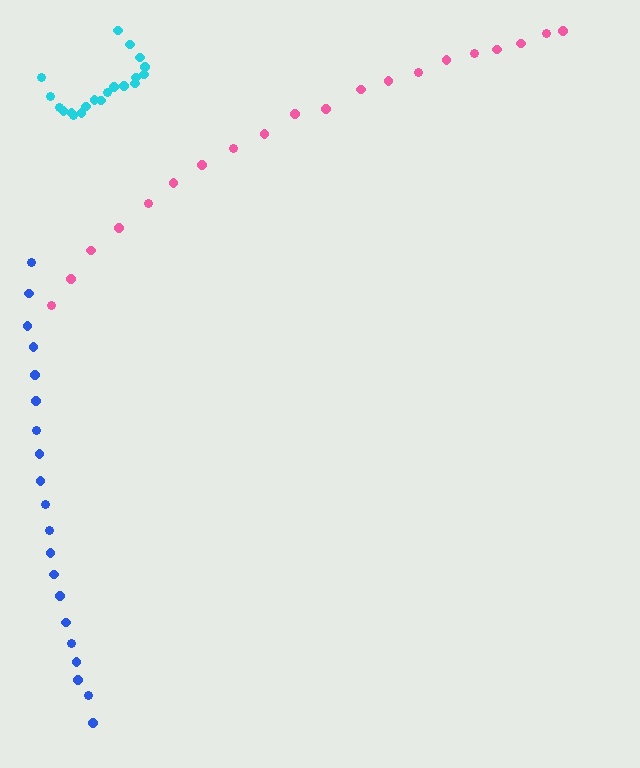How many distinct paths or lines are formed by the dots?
There are 3 distinct paths.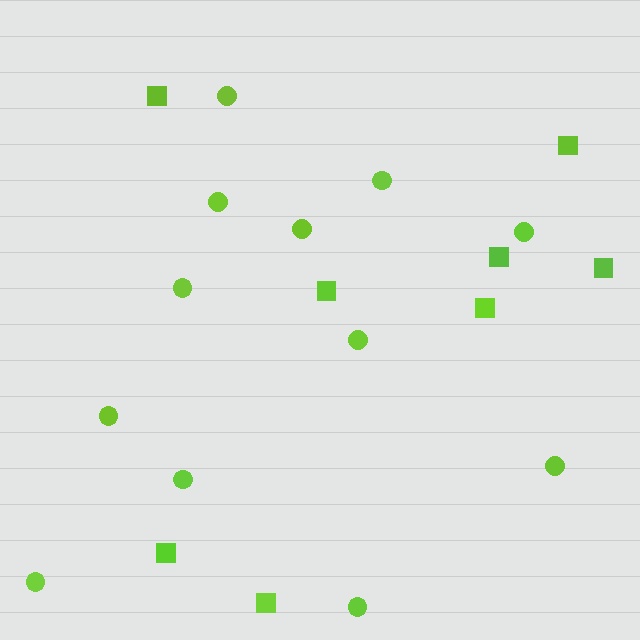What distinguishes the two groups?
There are 2 groups: one group of squares (8) and one group of circles (12).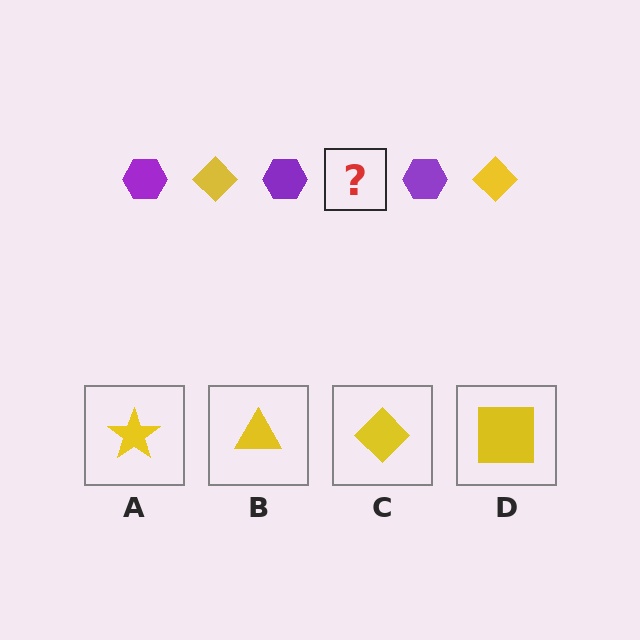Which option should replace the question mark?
Option C.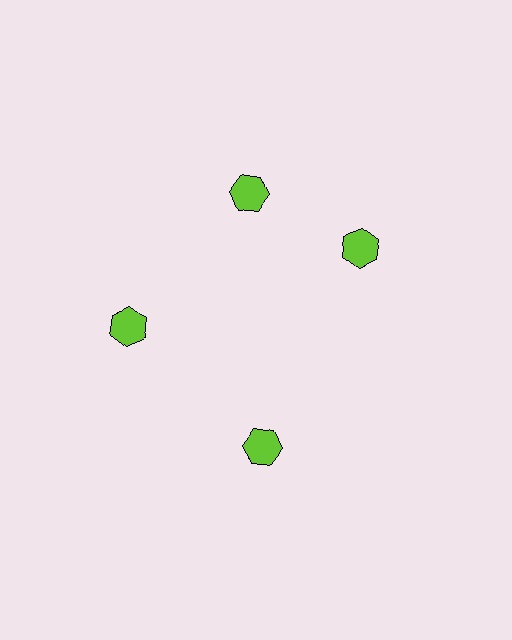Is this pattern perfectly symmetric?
No. The 4 lime hexagons are arranged in a ring, but one element near the 3 o'clock position is rotated out of alignment along the ring, breaking the 4-fold rotational symmetry.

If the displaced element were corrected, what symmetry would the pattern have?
It would have 4-fold rotational symmetry — the pattern would map onto itself every 90 degrees.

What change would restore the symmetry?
The symmetry would be restored by rotating it back into even spacing with its neighbors so that all 4 hexagons sit at equal angles and equal distance from the center.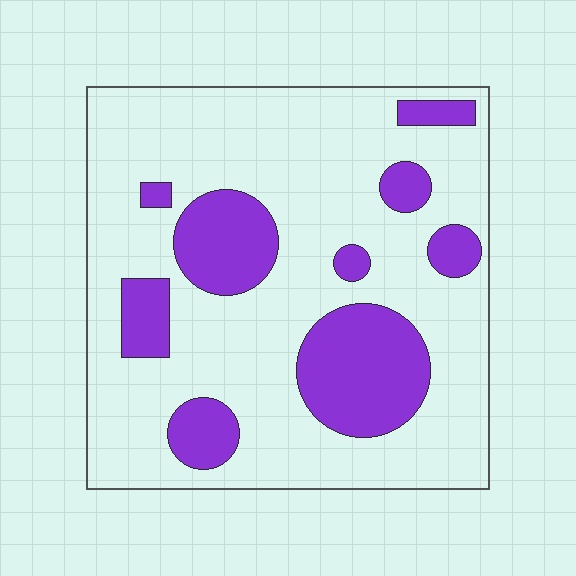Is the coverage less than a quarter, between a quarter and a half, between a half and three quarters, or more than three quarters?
Less than a quarter.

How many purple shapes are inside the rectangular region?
9.